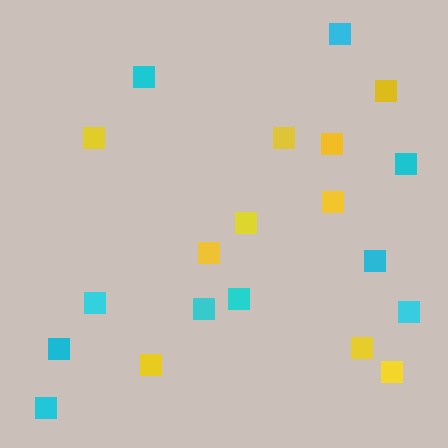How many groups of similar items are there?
There are 2 groups: one group of cyan squares (10) and one group of yellow squares (10).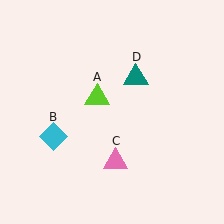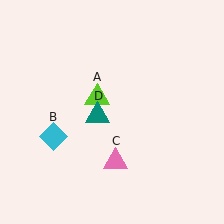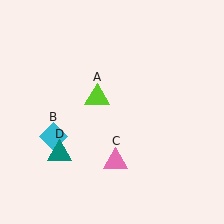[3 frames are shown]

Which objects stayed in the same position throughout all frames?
Lime triangle (object A) and cyan diamond (object B) and pink triangle (object C) remained stationary.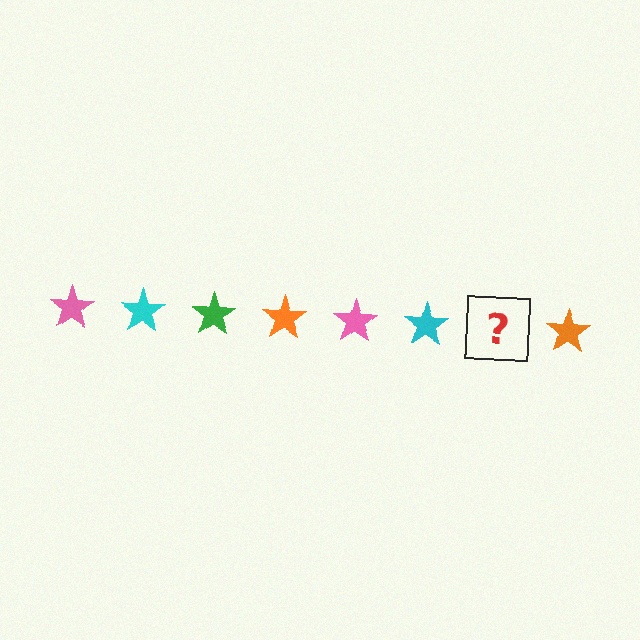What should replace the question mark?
The question mark should be replaced with a green star.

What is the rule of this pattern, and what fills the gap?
The rule is that the pattern cycles through pink, cyan, green, orange stars. The gap should be filled with a green star.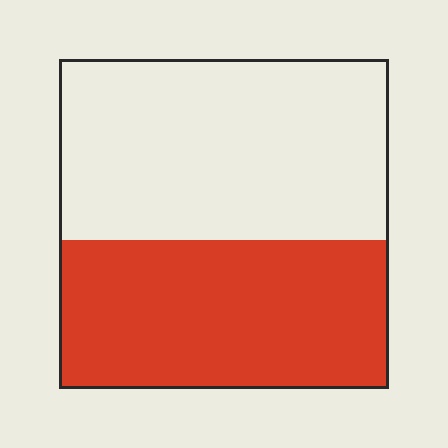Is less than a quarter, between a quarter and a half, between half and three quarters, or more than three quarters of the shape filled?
Between a quarter and a half.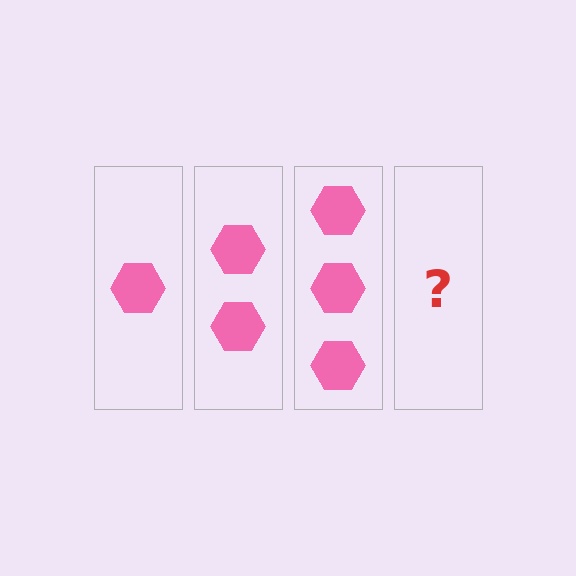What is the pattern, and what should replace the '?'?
The pattern is that each step adds one more hexagon. The '?' should be 4 hexagons.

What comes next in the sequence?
The next element should be 4 hexagons.